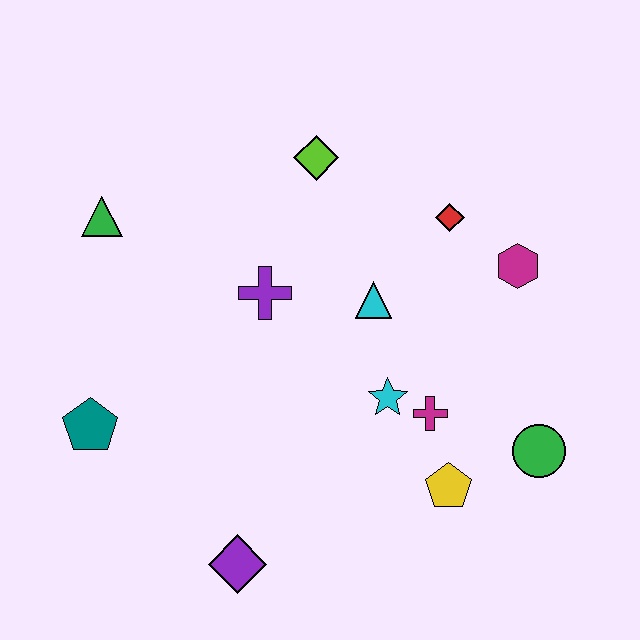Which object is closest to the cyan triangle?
The cyan star is closest to the cyan triangle.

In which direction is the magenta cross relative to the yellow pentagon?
The magenta cross is above the yellow pentagon.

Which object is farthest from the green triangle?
The green circle is farthest from the green triangle.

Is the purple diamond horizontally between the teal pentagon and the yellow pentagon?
Yes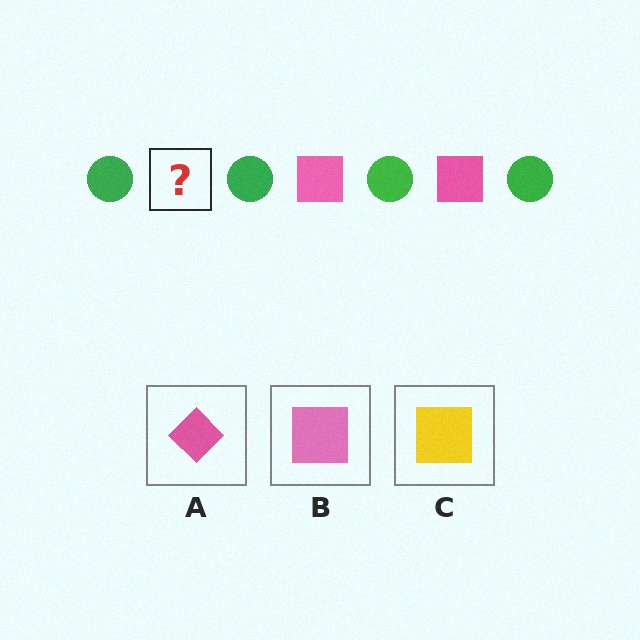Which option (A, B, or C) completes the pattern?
B.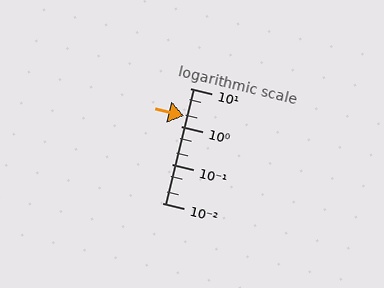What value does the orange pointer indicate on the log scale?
The pointer indicates approximately 1.9.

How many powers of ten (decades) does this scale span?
The scale spans 3 decades, from 0.01 to 10.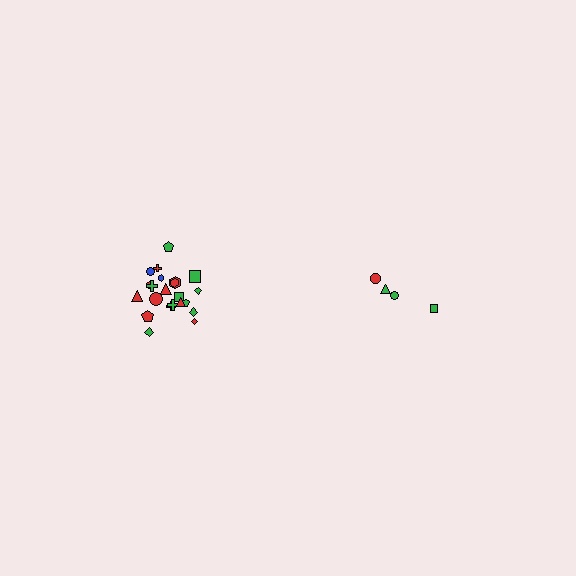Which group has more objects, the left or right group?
The left group.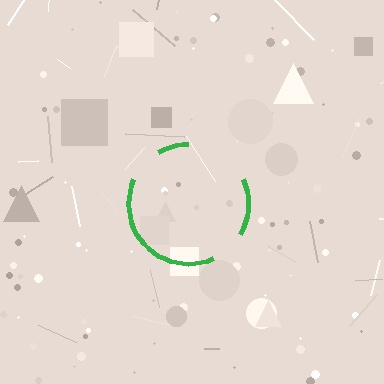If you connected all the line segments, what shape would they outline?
They would outline a circle.